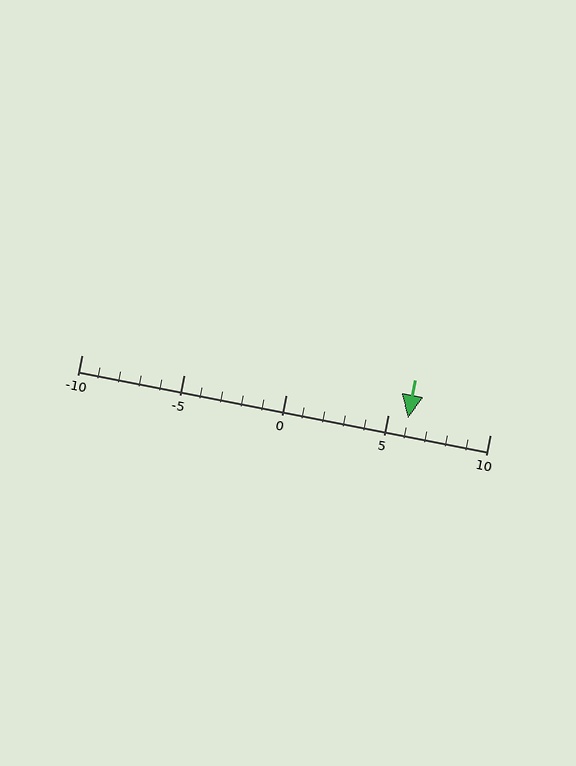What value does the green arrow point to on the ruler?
The green arrow points to approximately 6.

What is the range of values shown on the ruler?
The ruler shows values from -10 to 10.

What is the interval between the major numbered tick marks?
The major tick marks are spaced 5 units apart.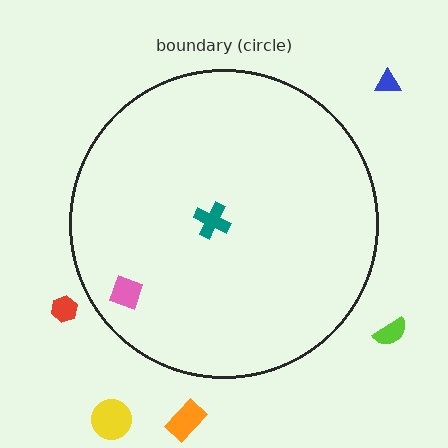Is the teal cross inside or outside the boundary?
Inside.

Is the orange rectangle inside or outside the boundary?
Outside.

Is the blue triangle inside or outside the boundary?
Outside.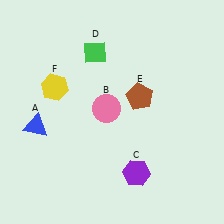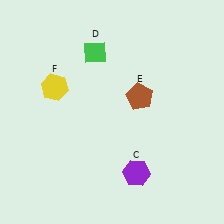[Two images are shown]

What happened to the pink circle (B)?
The pink circle (B) was removed in Image 2. It was in the top-left area of Image 1.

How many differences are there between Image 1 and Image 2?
There are 2 differences between the two images.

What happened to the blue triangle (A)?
The blue triangle (A) was removed in Image 2. It was in the bottom-left area of Image 1.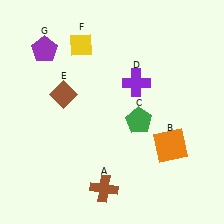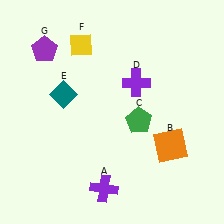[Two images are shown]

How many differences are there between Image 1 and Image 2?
There are 2 differences between the two images.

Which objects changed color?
A changed from brown to purple. E changed from brown to teal.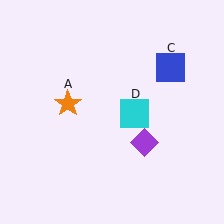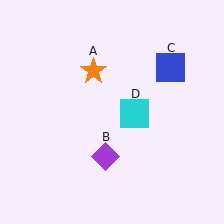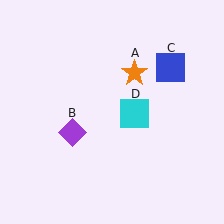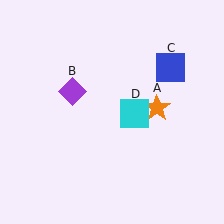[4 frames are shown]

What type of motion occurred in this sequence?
The orange star (object A), purple diamond (object B) rotated clockwise around the center of the scene.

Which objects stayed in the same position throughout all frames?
Blue square (object C) and cyan square (object D) remained stationary.